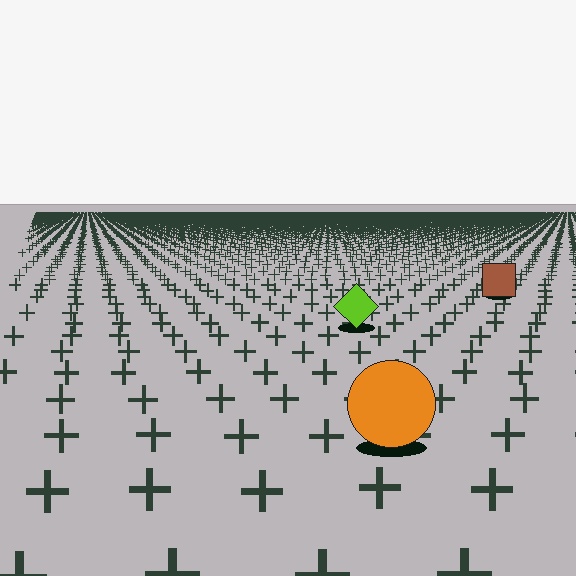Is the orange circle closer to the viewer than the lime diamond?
Yes. The orange circle is closer — you can tell from the texture gradient: the ground texture is coarser near it.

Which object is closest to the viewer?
The orange circle is closest. The texture marks near it are larger and more spread out.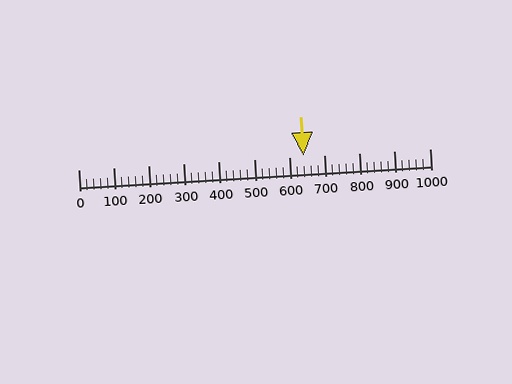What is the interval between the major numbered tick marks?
The major tick marks are spaced 100 units apart.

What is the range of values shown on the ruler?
The ruler shows values from 0 to 1000.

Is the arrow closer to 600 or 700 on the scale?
The arrow is closer to 600.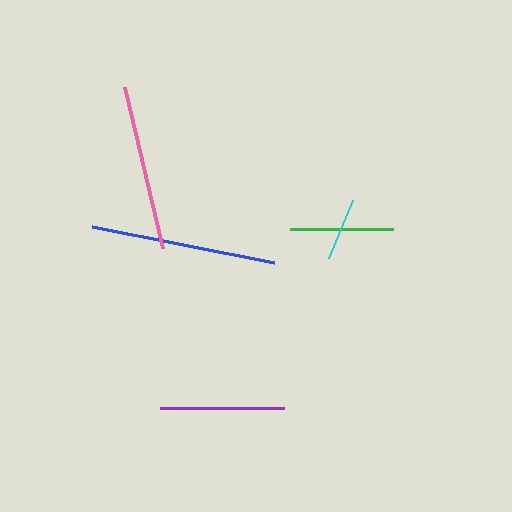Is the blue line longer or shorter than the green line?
The blue line is longer than the green line.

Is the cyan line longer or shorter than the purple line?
The purple line is longer than the cyan line.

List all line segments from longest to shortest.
From longest to shortest: blue, pink, purple, green, cyan.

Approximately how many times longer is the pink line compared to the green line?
The pink line is approximately 1.6 times the length of the green line.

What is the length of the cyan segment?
The cyan segment is approximately 63 pixels long.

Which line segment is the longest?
The blue line is the longest at approximately 185 pixels.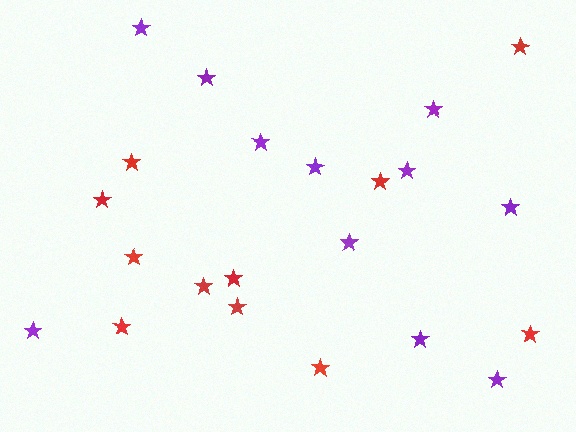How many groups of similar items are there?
There are 2 groups: one group of red stars (11) and one group of purple stars (11).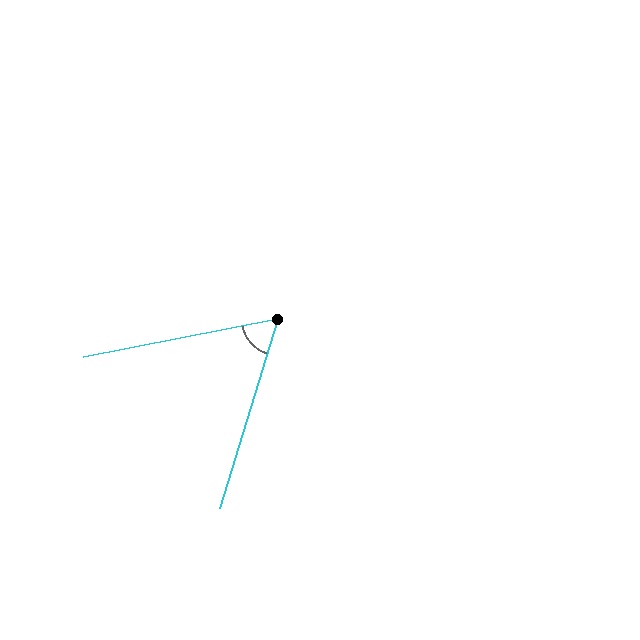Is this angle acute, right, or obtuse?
It is acute.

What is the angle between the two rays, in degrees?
Approximately 62 degrees.